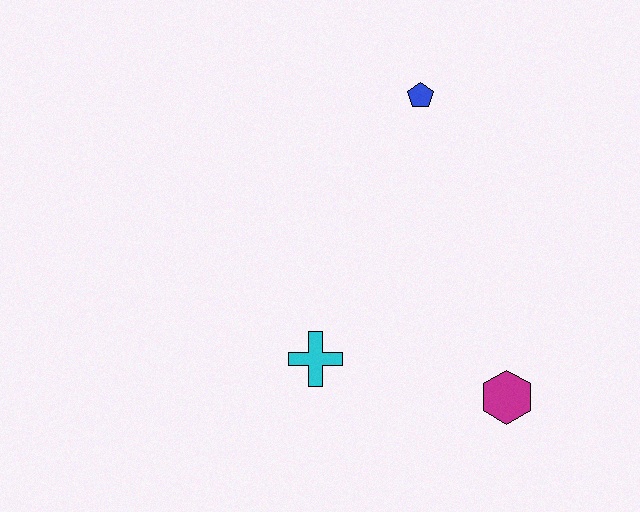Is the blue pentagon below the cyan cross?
No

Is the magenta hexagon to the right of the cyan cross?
Yes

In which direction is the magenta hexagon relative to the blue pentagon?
The magenta hexagon is below the blue pentagon.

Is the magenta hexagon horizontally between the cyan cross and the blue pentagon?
No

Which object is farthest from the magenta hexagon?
The blue pentagon is farthest from the magenta hexagon.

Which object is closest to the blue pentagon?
The cyan cross is closest to the blue pentagon.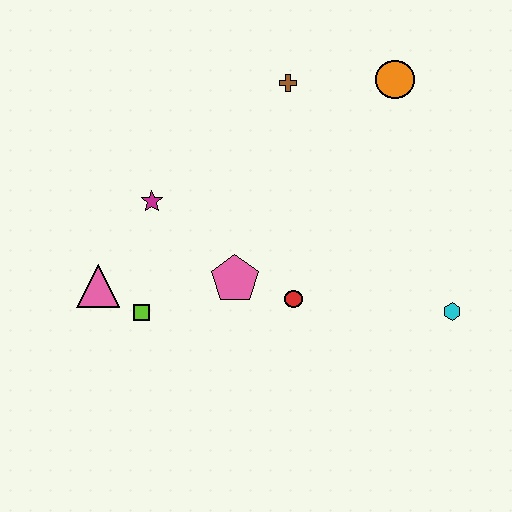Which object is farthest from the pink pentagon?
The orange circle is farthest from the pink pentagon.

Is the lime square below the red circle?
Yes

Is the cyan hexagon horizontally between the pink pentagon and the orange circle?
No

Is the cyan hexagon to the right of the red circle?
Yes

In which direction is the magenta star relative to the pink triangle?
The magenta star is above the pink triangle.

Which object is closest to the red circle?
The pink pentagon is closest to the red circle.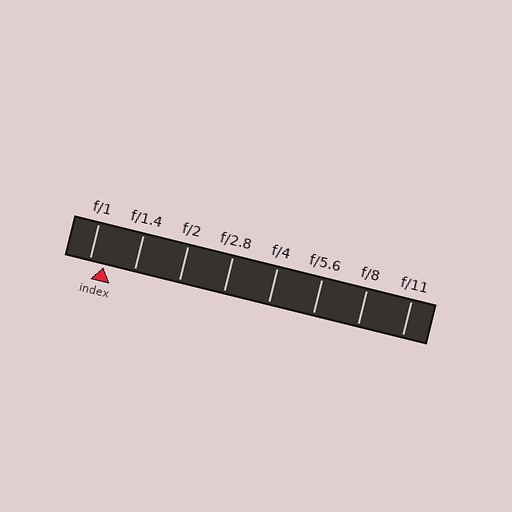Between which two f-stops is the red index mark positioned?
The index mark is between f/1 and f/1.4.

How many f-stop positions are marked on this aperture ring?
There are 8 f-stop positions marked.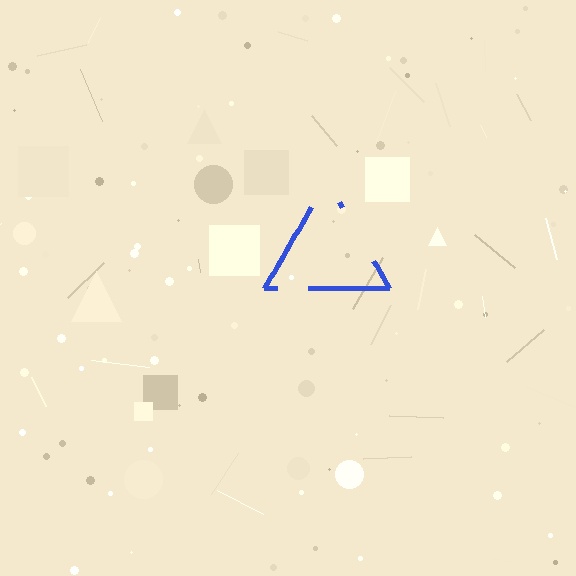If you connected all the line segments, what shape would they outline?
They would outline a triangle.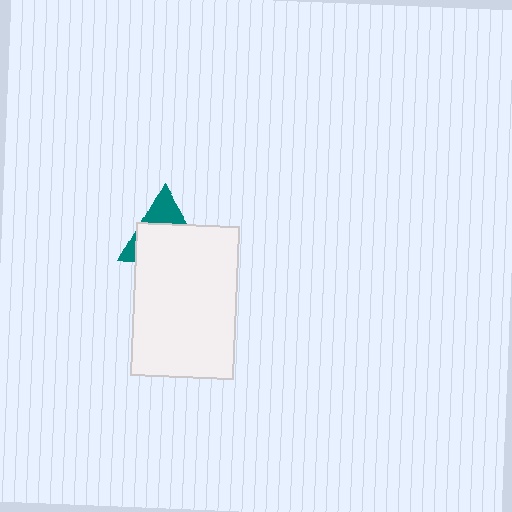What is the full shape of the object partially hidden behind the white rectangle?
The partially hidden object is a teal triangle.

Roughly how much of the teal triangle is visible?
A small part of it is visible (roughly 34%).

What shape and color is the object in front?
The object in front is a white rectangle.